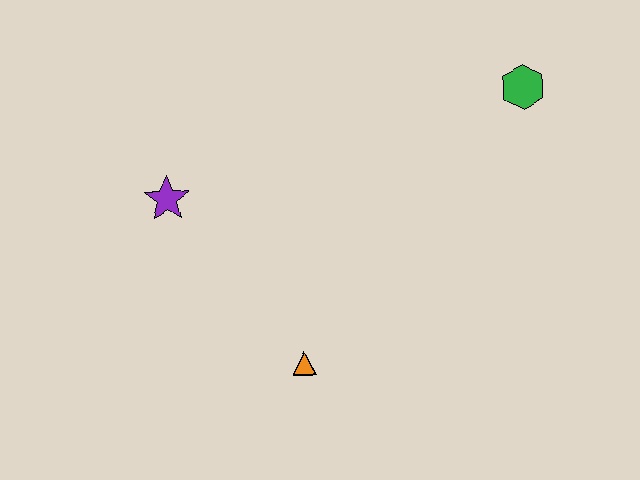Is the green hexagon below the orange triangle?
No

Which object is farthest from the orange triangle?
The green hexagon is farthest from the orange triangle.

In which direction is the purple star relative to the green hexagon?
The purple star is to the left of the green hexagon.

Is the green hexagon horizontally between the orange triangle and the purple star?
No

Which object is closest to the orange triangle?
The purple star is closest to the orange triangle.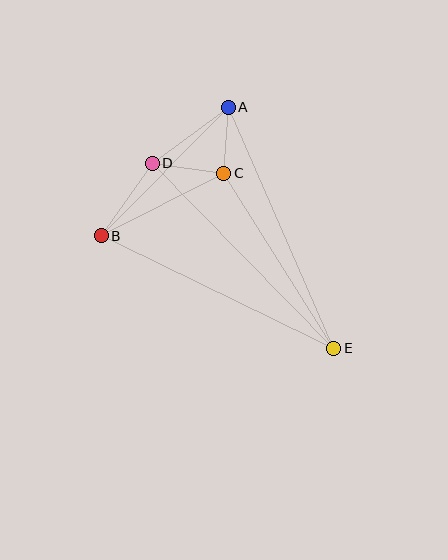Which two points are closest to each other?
Points A and C are closest to each other.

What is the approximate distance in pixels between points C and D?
The distance between C and D is approximately 72 pixels.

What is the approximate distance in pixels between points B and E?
The distance between B and E is approximately 259 pixels.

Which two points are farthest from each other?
Points A and E are farthest from each other.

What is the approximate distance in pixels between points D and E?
The distance between D and E is approximately 259 pixels.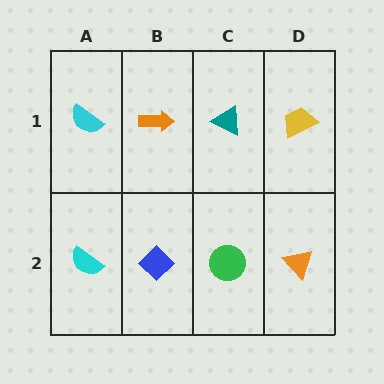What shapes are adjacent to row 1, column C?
A green circle (row 2, column C), an orange arrow (row 1, column B), a yellow trapezoid (row 1, column D).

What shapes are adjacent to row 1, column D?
An orange triangle (row 2, column D), a teal triangle (row 1, column C).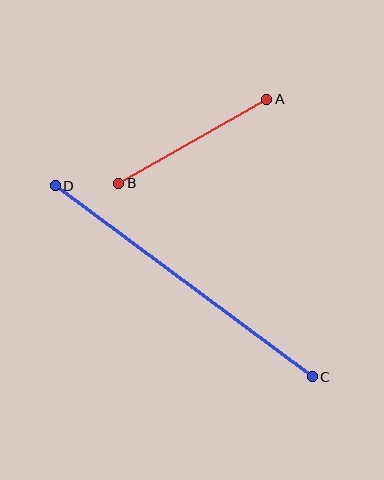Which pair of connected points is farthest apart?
Points C and D are farthest apart.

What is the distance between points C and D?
The distance is approximately 320 pixels.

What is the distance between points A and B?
The distance is approximately 170 pixels.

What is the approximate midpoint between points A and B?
The midpoint is at approximately (193, 141) pixels.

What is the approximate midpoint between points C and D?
The midpoint is at approximately (184, 281) pixels.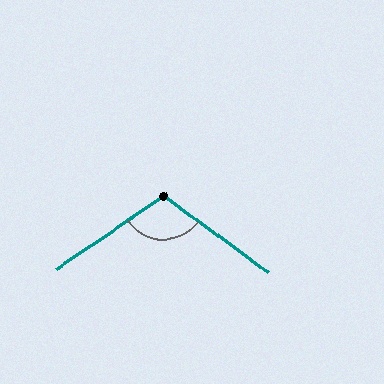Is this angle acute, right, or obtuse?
It is obtuse.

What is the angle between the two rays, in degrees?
Approximately 109 degrees.